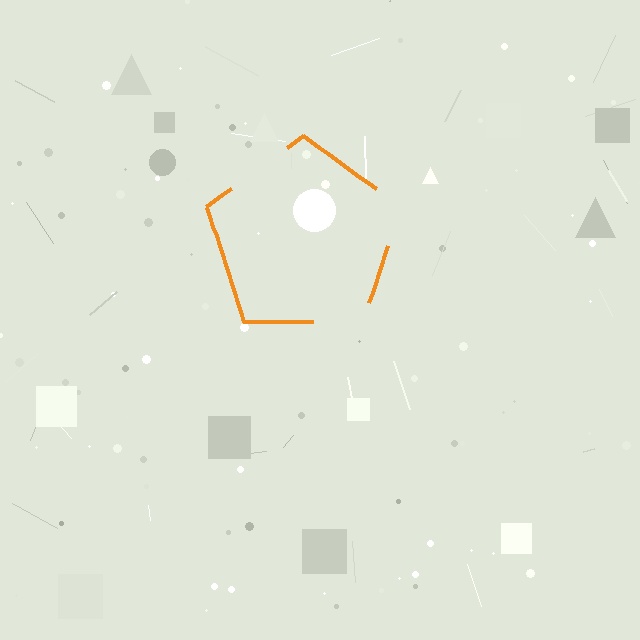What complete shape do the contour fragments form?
The contour fragments form a pentagon.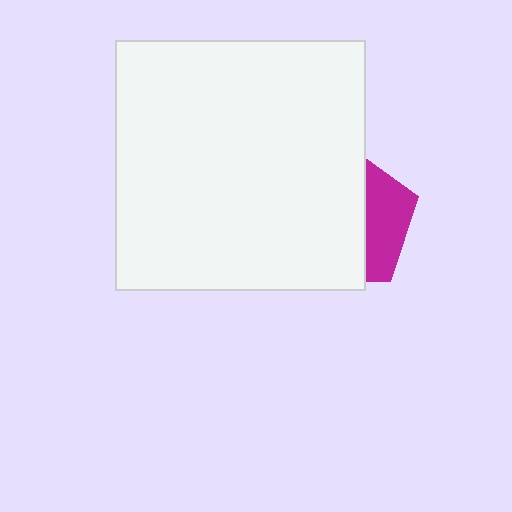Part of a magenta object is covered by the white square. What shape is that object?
It is a pentagon.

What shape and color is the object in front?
The object in front is a white square.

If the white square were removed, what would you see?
You would see the complete magenta pentagon.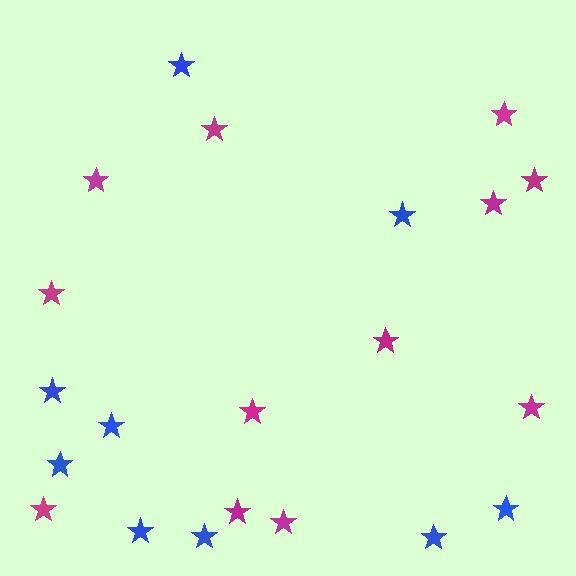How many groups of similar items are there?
There are 2 groups: one group of magenta stars (12) and one group of blue stars (9).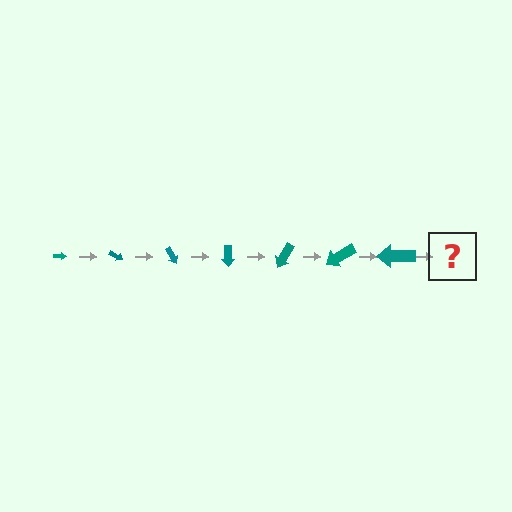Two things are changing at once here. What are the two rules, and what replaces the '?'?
The two rules are that the arrow grows larger each step and it rotates 30 degrees each step. The '?' should be an arrow, larger than the previous one and rotated 210 degrees from the start.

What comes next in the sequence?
The next element should be an arrow, larger than the previous one and rotated 210 degrees from the start.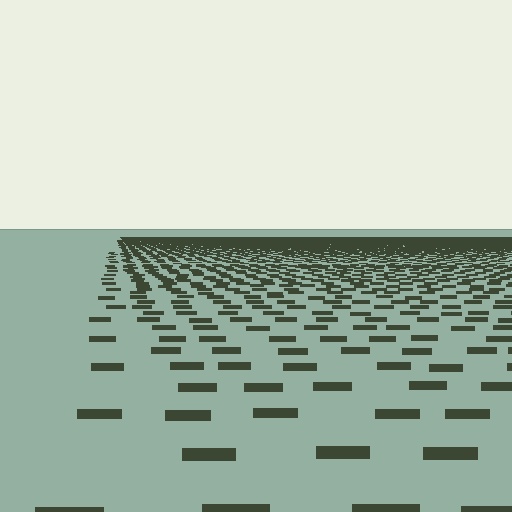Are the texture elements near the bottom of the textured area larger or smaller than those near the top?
Larger. Near the bottom, elements are closer to the viewer and appear at a bigger on-screen size.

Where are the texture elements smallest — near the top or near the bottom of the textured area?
Near the top.